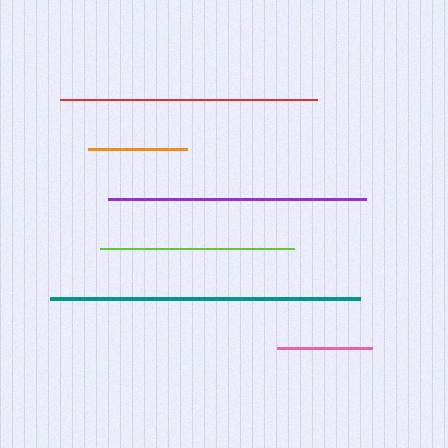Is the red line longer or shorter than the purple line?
The purple line is longer than the red line.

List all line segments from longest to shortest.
From longest to shortest: teal, purple, red, lime, orange, pink.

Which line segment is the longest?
The teal line is the longest at approximately 310 pixels.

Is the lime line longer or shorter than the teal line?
The teal line is longer than the lime line.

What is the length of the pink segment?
The pink segment is approximately 96 pixels long.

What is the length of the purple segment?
The purple segment is approximately 259 pixels long.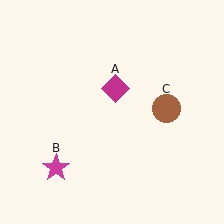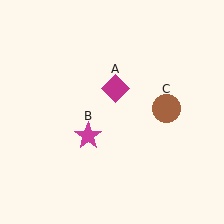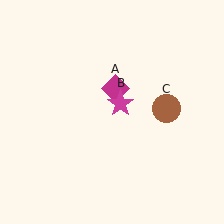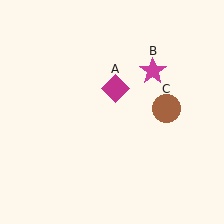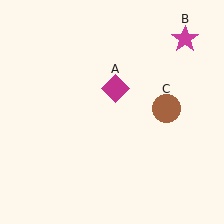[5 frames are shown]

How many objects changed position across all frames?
1 object changed position: magenta star (object B).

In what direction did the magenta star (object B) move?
The magenta star (object B) moved up and to the right.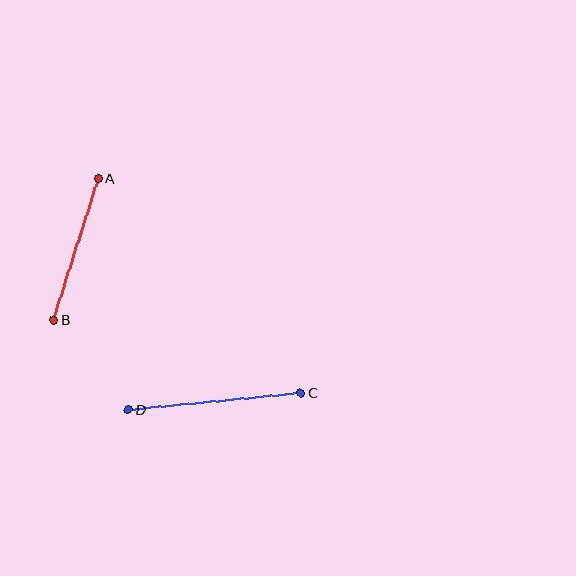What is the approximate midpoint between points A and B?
The midpoint is at approximately (76, 249) pixels.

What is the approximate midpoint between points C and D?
The midpoint is at approximately (215, 401) pixels.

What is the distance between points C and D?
The distance is approximately 174 pixels.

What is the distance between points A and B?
The distance is approximately 148 pixels.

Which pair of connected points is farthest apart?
Points C and D are farthest apart.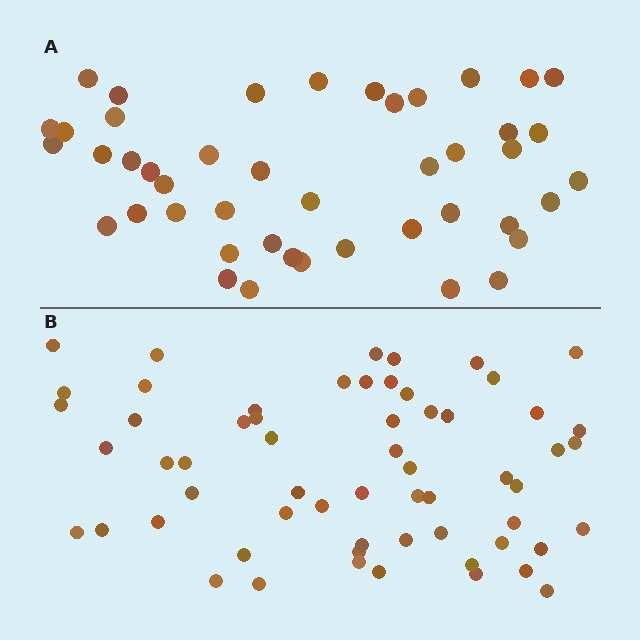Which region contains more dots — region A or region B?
Region B (the bottom region) has more dots.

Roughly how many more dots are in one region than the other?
Region B has approximately 15 more dots than region A.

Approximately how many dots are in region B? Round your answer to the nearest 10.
About 60 dots.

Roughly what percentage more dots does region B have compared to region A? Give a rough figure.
About 35% more.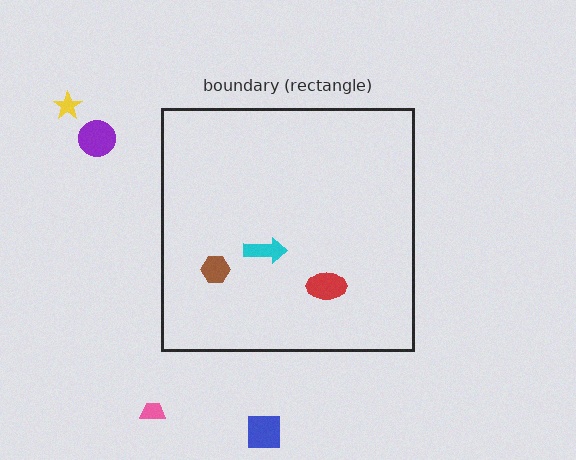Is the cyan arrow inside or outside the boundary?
Inside.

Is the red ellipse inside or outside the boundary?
Inside.